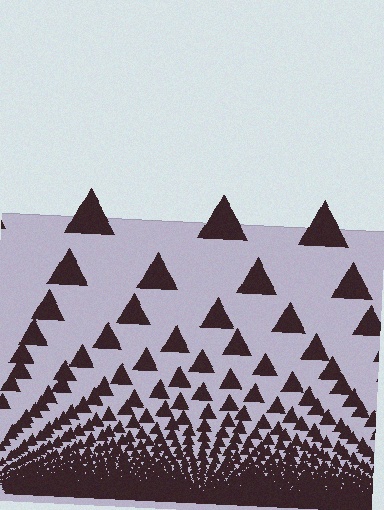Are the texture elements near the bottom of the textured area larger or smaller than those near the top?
Smaller. The gradient is inverted — elements near the bottom are smaller and denser.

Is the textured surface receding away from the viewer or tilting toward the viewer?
The surface appears to tilt toward the viewer. Texture elements get larger and sparser toward the top.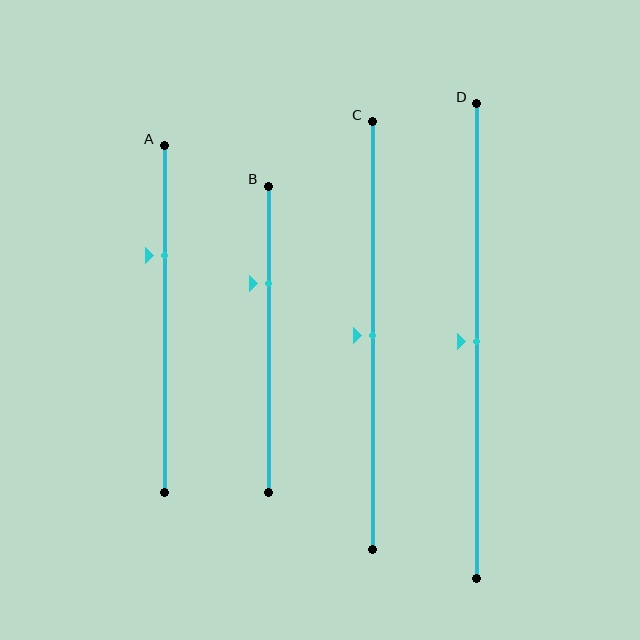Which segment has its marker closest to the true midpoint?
Segment C has its marker closest to the true midpoint.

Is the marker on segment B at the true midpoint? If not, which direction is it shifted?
No, the marker on segment B is shifted upward by about 18% of the segment length.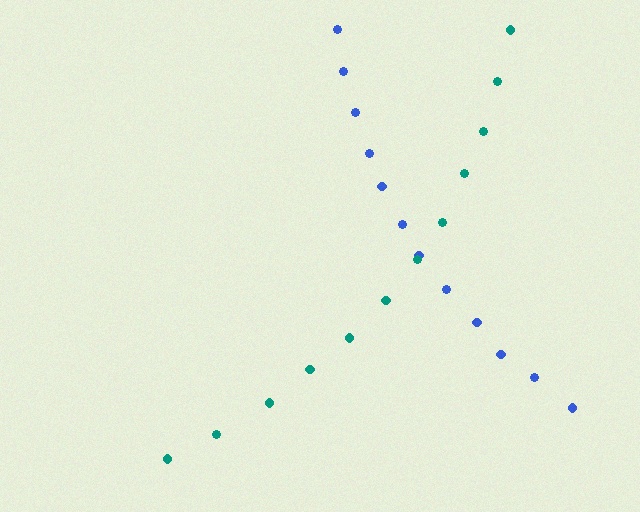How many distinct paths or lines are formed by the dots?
There are 2 distinct paths.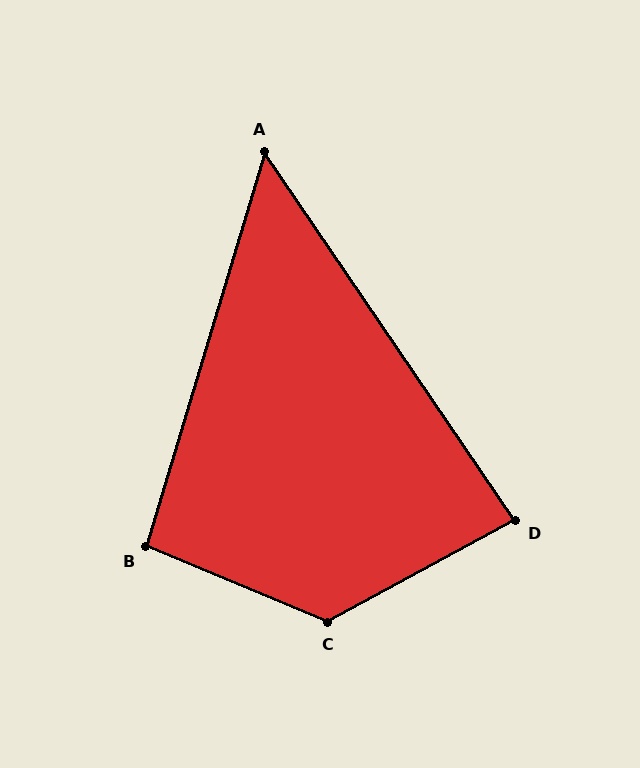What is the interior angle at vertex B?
Approximately 96 degrees (obtuse).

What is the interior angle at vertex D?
Approximately 84 degrees (acute).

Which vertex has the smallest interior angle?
A, at approximately 51 degrees.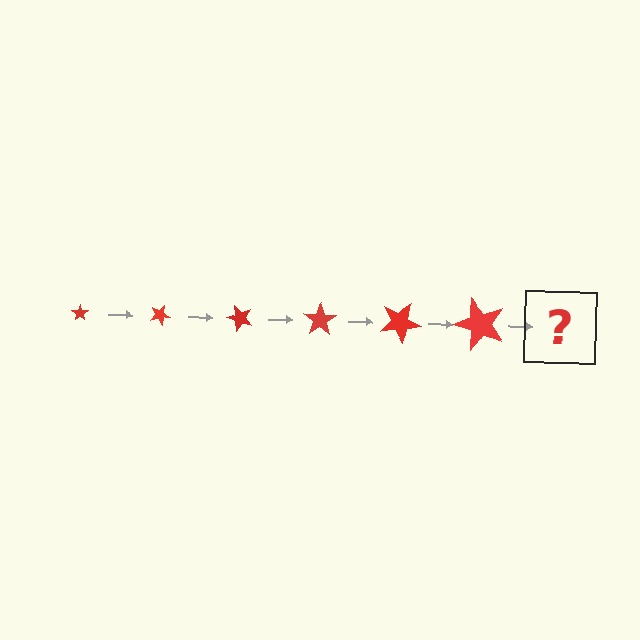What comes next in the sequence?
The next element should be a star, larger than the previous one and rotated 150 degrees from the start.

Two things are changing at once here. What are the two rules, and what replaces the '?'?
The two rules are that the star grows larger each step and it rotates 25 degrees each step. The '?' should be a star, larger than the previous one and rotated 150 degrees from the start.